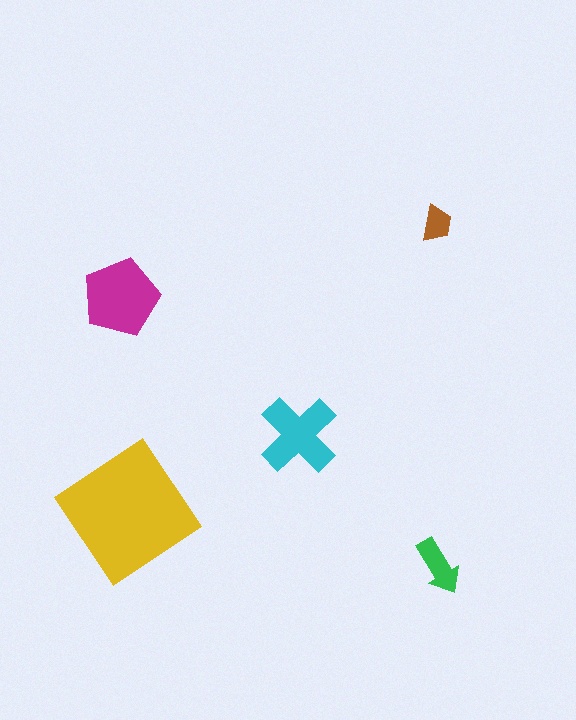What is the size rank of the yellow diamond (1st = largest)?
1st.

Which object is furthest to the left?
The magenta pentagon is leftmost.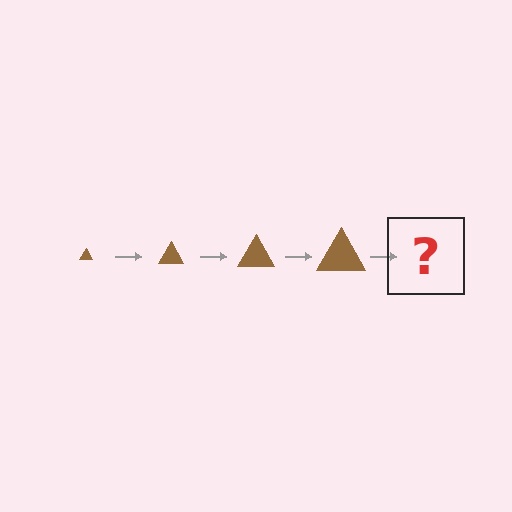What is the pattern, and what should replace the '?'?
The pattern is that the triangle gets progressively larger each step. The '?' should be a brown triangle, larger than the previous one.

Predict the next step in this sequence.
The next step is a brown triangle, larger than the previous one.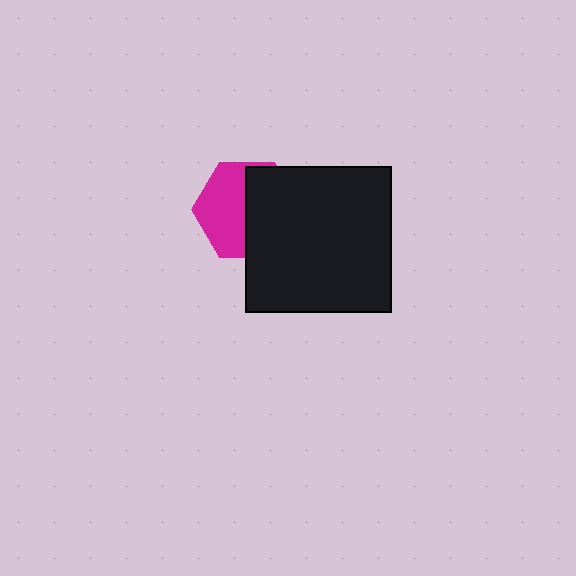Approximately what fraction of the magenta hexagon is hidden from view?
Roughly 50% of the magenta hexagon is hidden behind the black square.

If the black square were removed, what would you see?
You would see the complete magenta hexagon.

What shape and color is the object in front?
The object in front is a black square.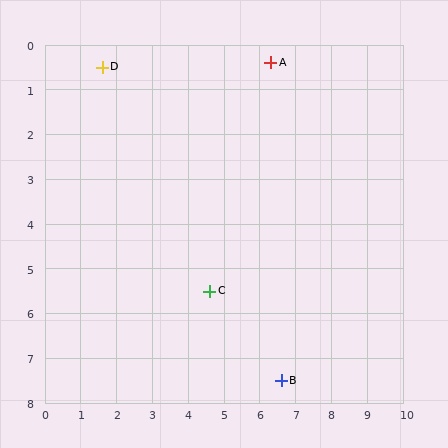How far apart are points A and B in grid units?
Points A and B are about 7.1 grid units apart.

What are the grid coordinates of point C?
Point C is at approximately (4.6, 5.5).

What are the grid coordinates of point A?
Point A is at approximately (6.3, 0.4).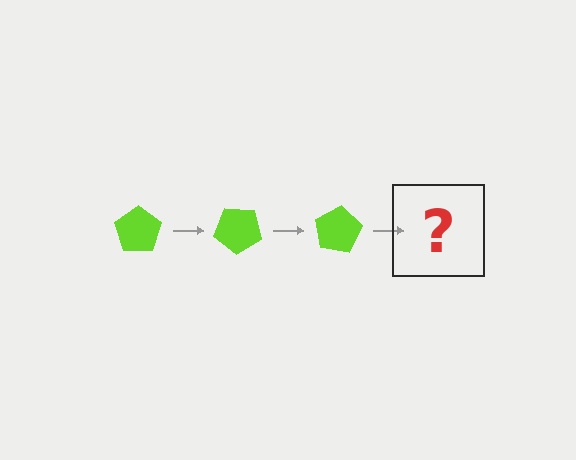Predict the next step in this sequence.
The next step is a lime pentagon rotated 120 degrees.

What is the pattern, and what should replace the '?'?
The pattern is that the pentagon rotates 40 degrees each step. The '?' should be a lime pentagon rotated 120 degrees.